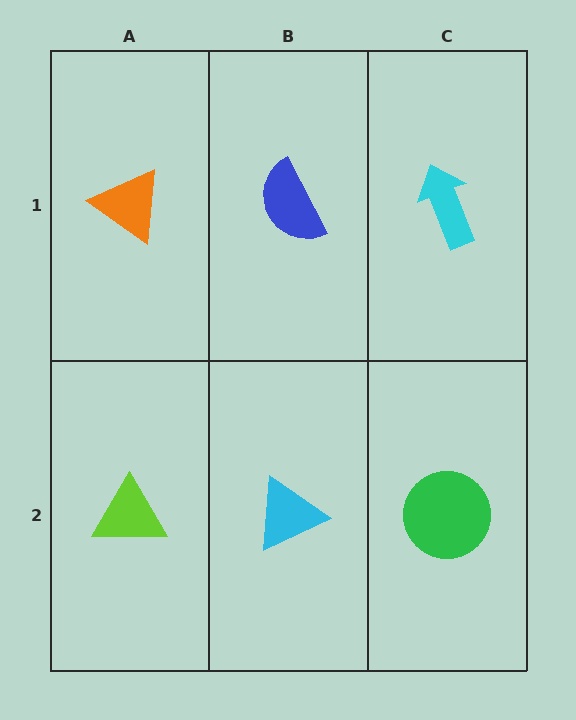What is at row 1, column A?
An orange triangle.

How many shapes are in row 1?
3 shapes.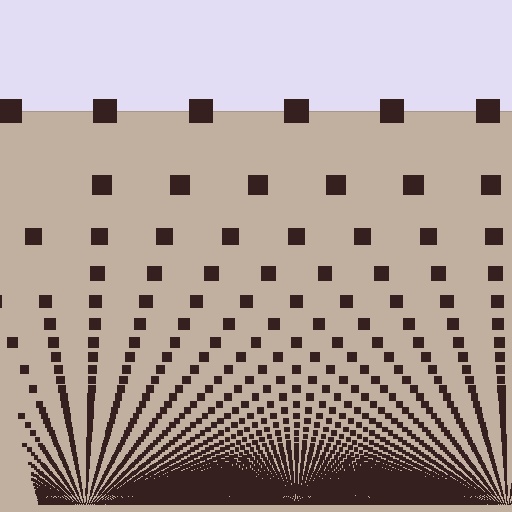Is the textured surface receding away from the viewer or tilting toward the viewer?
The surface appears to tilt toward the viewer. Texture elements get larger and sparser toward the top.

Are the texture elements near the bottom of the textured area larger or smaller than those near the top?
Smaller. The gradient is inverted — elements near the bottom are smaller and denser.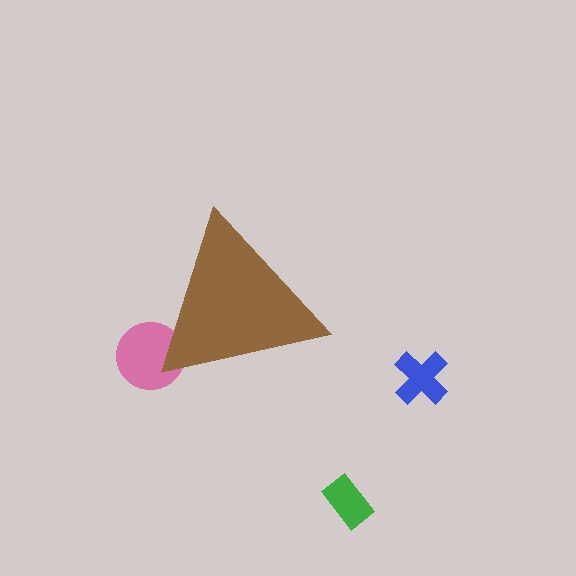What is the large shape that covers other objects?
A brown triangle.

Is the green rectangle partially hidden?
No, the green rectangle is fully visible.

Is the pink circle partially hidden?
Yes, the pink circle is partially hidden behind the brown triangle.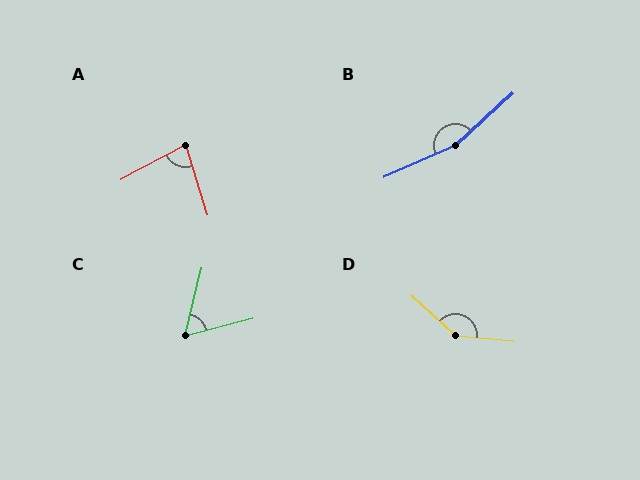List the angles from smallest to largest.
C (62°), A (79°), D (143°), B (161°).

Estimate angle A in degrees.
Approximately 79 degrees.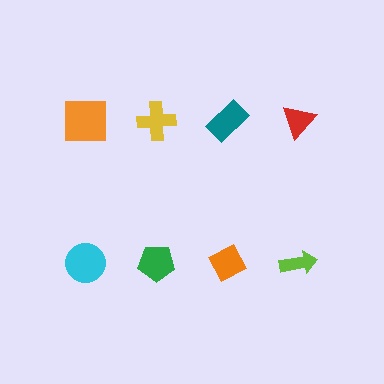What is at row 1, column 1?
An orange square.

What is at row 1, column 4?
A red triangle.